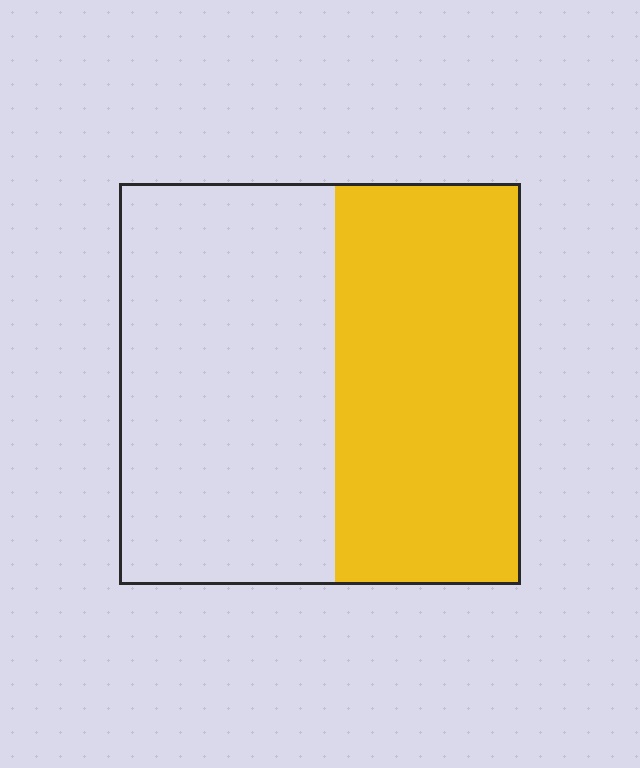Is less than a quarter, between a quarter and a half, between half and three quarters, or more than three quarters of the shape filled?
Between a quarter and a half.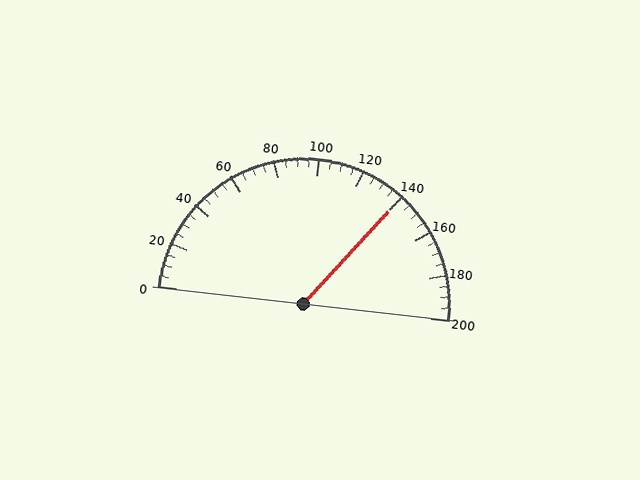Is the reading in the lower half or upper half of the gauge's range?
The reading is in the upper half of the range (0 to 200).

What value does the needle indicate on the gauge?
The needle indicates approximately 140.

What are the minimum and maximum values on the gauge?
The gauge ranges from 0 to 200.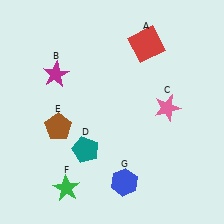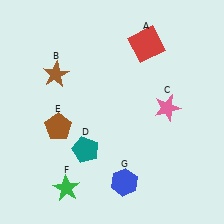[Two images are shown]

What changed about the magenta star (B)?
In Image 1, B is magenta. In Image 2, it changed to brown.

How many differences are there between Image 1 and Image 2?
There is 1 difference between the two images.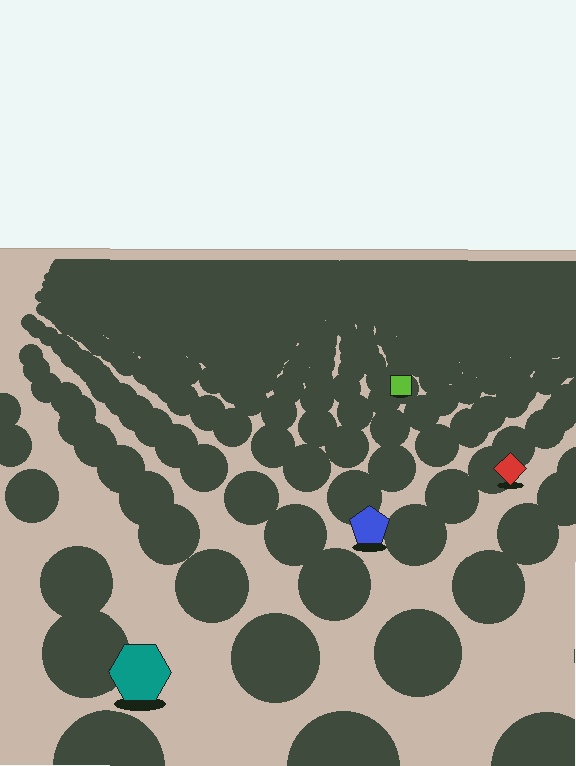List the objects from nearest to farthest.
From nearest to farthest: the teal hexagon, the blue pentagon, the red diamond, the lime square.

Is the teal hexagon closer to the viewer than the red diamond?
Yes. The teal hexagon is closer — you can tell from the texture gradient: the ground texture is coarser near it.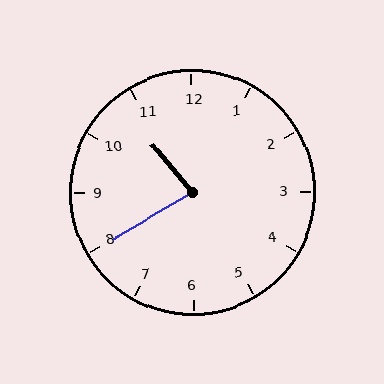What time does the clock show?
10:40.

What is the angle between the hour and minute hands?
Approximately 80 degrees.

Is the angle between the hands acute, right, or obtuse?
It is acute.